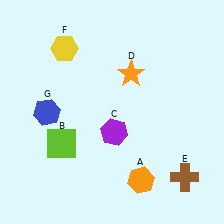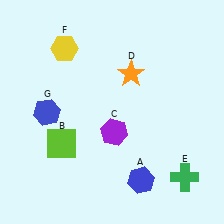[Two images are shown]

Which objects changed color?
A changed from orange to blue. E changed from brown to green.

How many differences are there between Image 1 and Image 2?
There are 2 differences between the two images.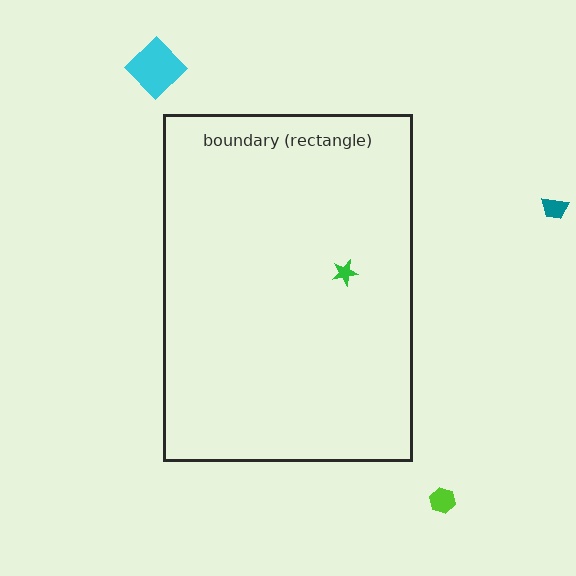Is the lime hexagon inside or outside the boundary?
Outside.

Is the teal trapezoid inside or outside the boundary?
Outside.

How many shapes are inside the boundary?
1 inside, 3 outside.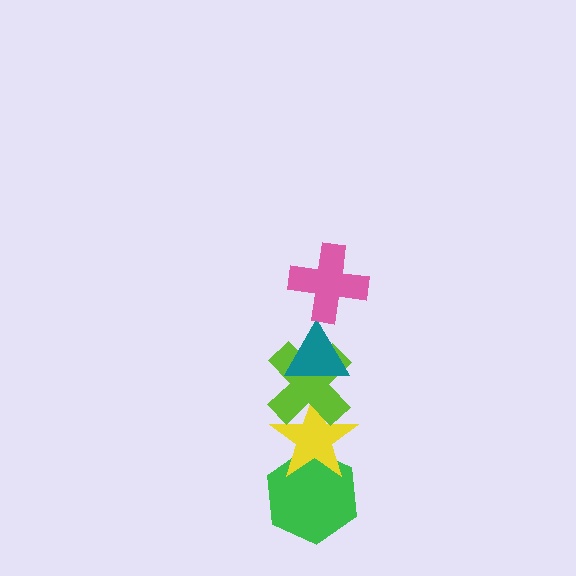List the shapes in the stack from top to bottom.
From top to bottom: the pink cross, the teal triangle, the lime cross, the yellow star, the green hexagon.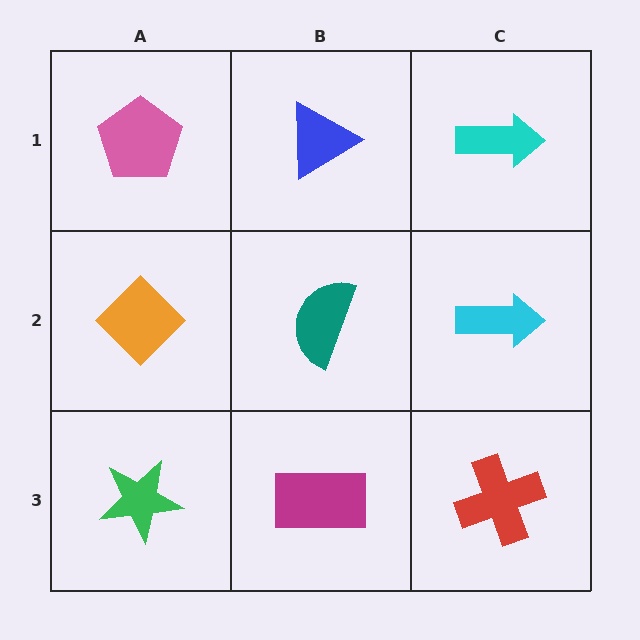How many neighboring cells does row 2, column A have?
3.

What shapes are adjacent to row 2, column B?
A blue triangle (row 1, column B), a magenta rectangle (row 3, column B), an orange diamond (row 2, column A), a cyan arrow (row 2, column C).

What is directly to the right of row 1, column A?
A blue triangle.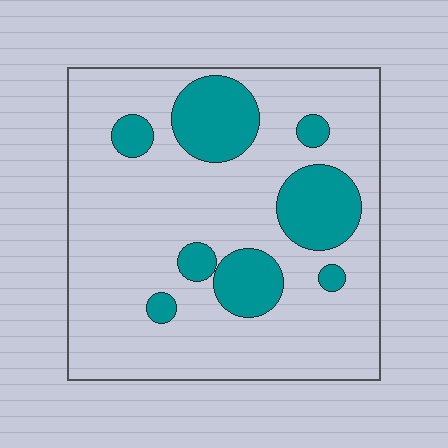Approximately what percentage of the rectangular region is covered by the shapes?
Approximately 20%.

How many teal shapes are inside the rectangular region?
8.